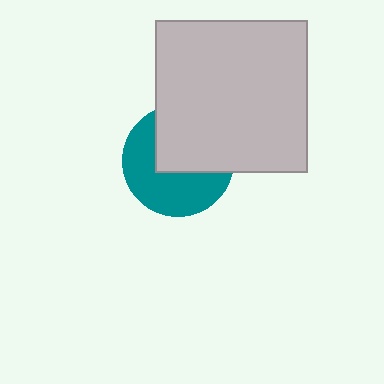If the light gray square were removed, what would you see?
You would see the complete teal circle.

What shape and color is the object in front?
The object in front is a light gray square.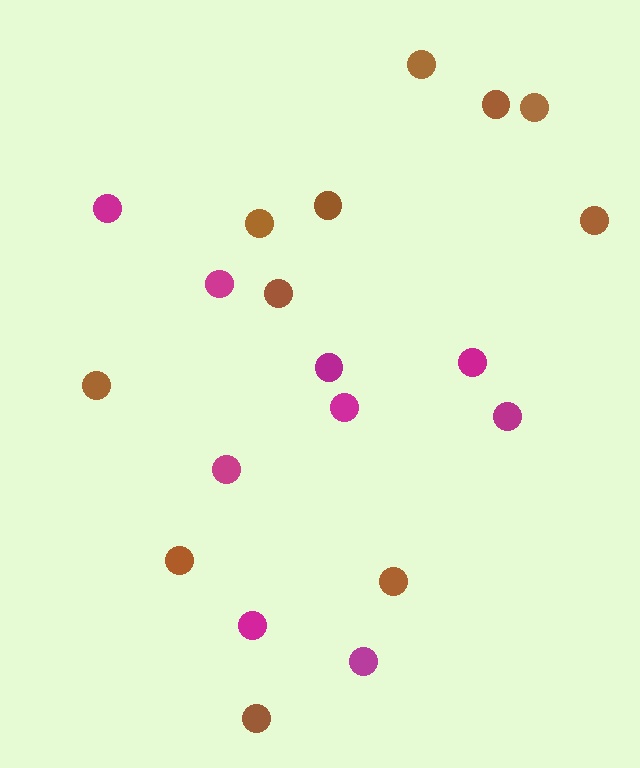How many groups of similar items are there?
There are 2 groups: one group of magenta circles (9) and one group of brown circles (11).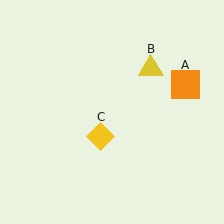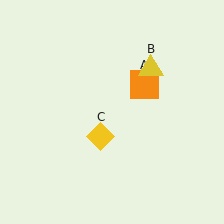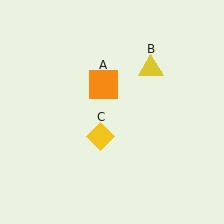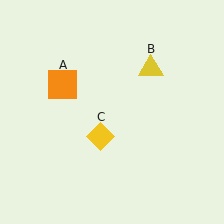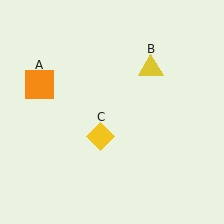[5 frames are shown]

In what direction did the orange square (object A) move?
The orange square (object A) moved left.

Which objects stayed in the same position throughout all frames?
Yellow triangle (object B) and yellow diamond (object C) remained stationary.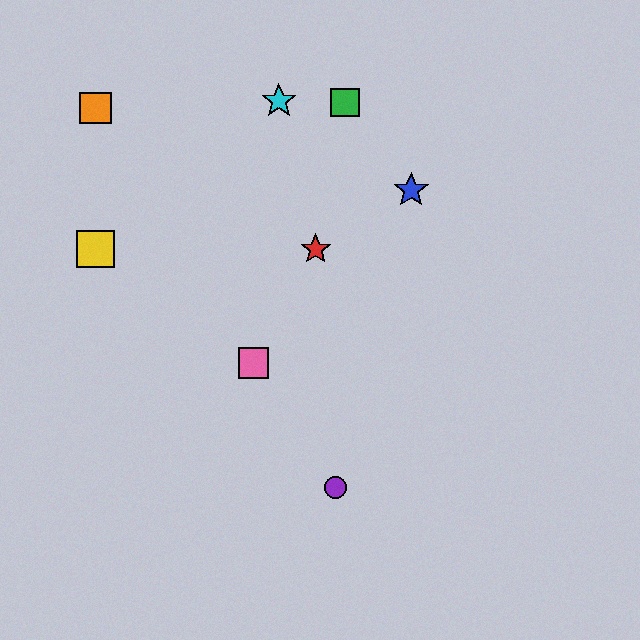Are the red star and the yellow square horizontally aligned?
Yes, both are at y≈249.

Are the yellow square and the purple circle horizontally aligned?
No, the yellow square is at y≈249 and the purple circle is at y≈488.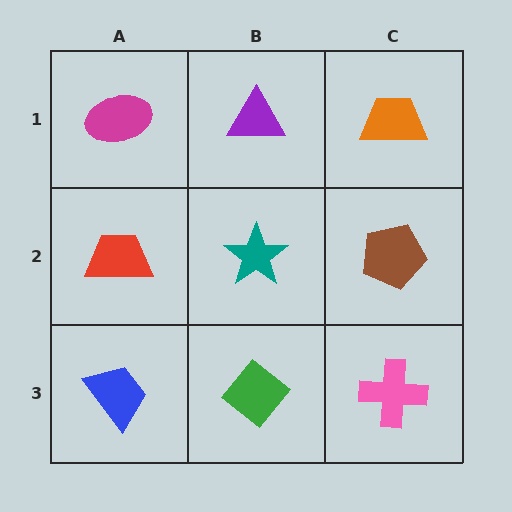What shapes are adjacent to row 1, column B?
A teal star (row 2, column B), a magenta ellipse (row 1, column A), an orange trapezoid (row 1, column C).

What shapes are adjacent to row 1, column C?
A brown pentagon (row 2, column C), a purple triangle (row 1, column B).